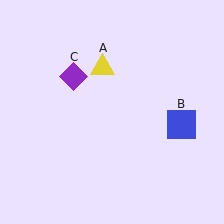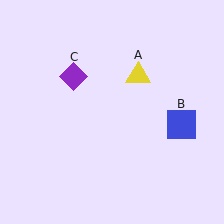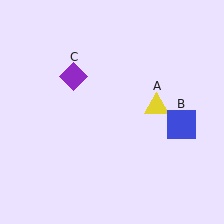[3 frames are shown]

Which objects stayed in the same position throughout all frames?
Blue square (object B) and purple diamond (object C) remained stationary.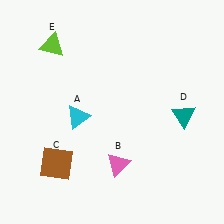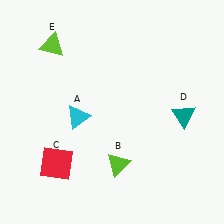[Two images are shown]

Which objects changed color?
B changed from pink to lime. C changed from brown to red.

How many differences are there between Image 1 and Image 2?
There are 2 differences between the two images.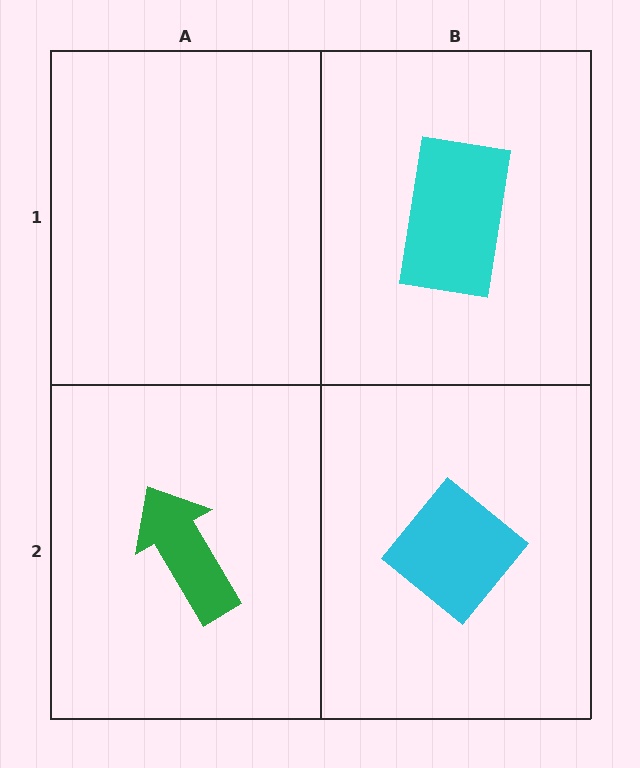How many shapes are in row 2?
2 shapes.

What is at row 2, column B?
A cyan diamond.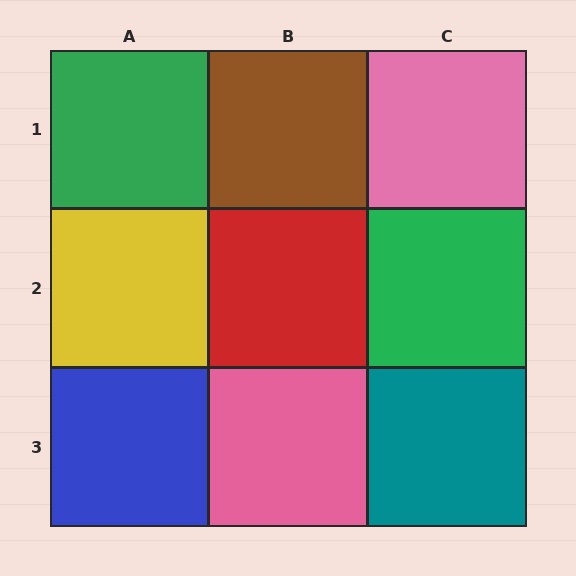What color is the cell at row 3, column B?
Pink.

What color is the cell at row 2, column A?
Yellow.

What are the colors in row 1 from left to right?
Green, brown, pink.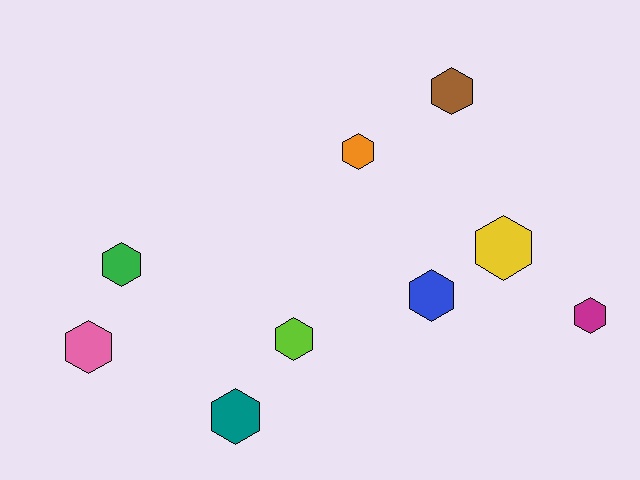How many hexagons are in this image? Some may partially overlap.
There are 9 hexagons.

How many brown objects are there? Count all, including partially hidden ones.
There is 1 brown object.